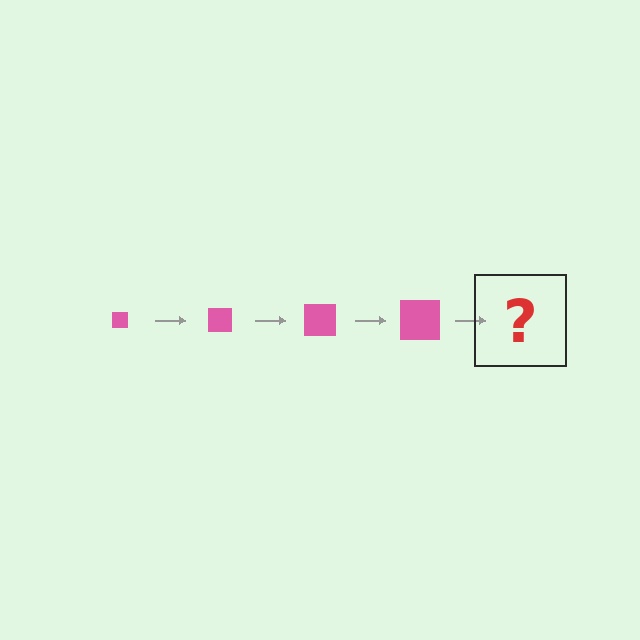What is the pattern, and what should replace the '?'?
The pattern is that the square gets progressively larger each step. The '?' should be a pink square, larger than the previous one.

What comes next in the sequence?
The next element should be a pink square, larger than the previous one.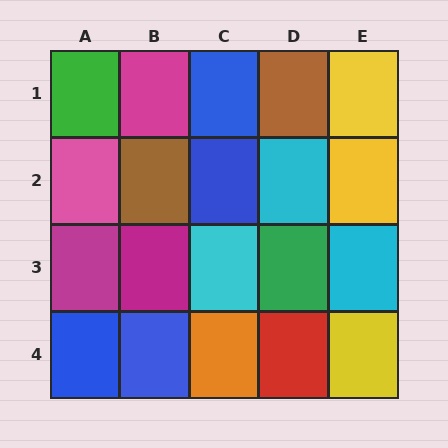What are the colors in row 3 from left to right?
Magenta, magenta, cyan, green, cyan.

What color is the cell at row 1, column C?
Blue.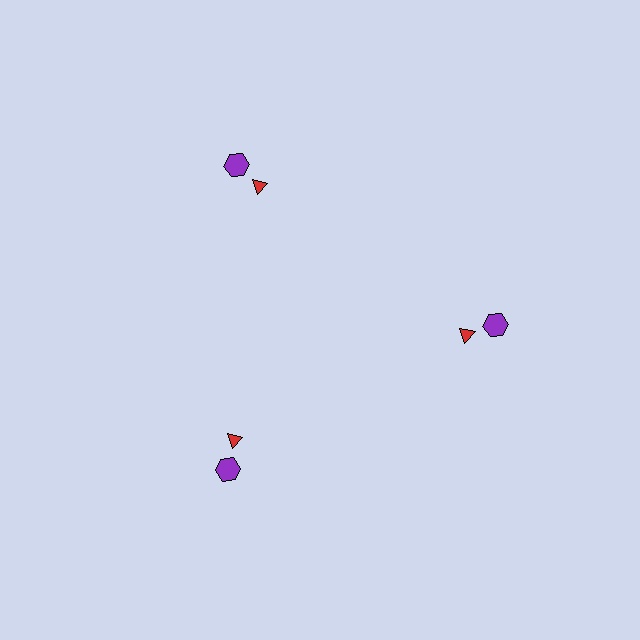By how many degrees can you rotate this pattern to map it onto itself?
The pattern maps onto itself every 120 degrees of rotation.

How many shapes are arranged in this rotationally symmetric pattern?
There are 6 shapes, arranged in 3 groups of 2.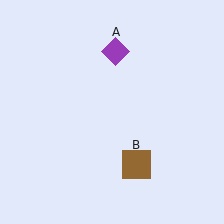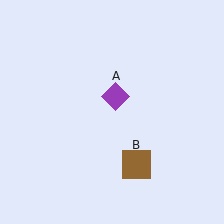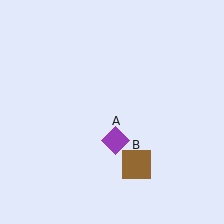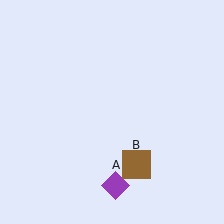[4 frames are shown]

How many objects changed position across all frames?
1 object changed position: purple diamond (object A).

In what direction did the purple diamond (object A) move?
The purple diamond (object A) moved down.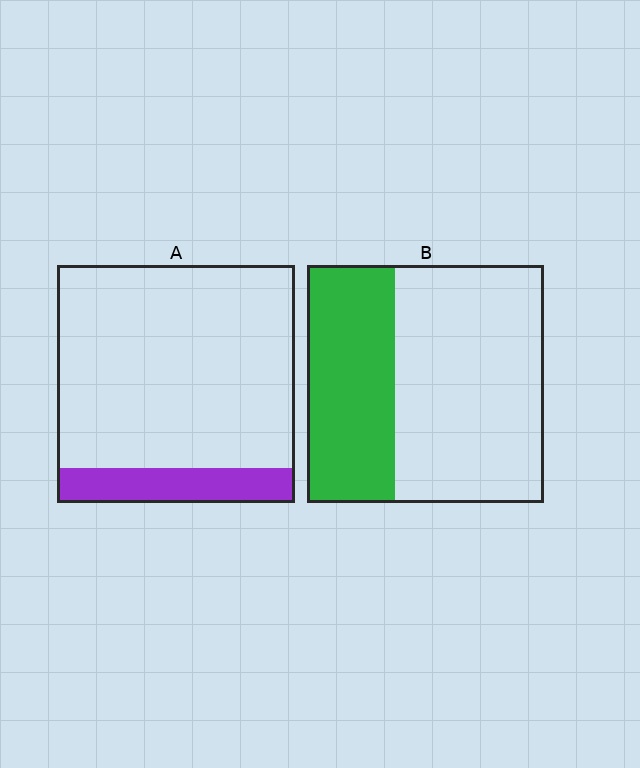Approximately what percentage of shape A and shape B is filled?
A is approximately 15% and B is approximately 35%.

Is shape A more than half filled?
No.